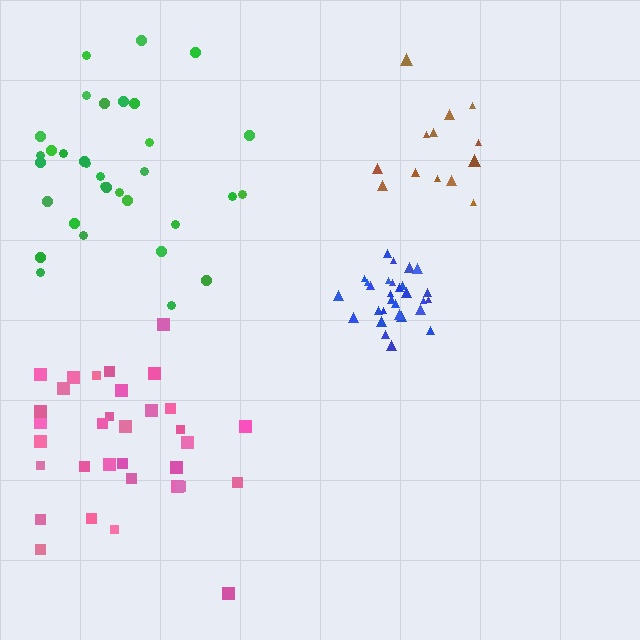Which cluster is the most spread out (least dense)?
Green.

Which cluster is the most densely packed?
Blue.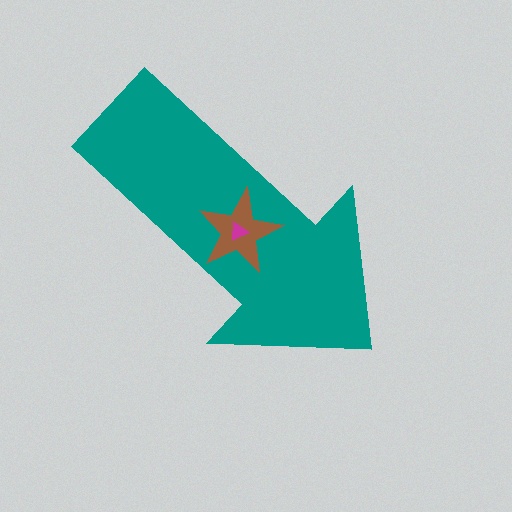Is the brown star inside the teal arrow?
Yes.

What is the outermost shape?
The teal arrow.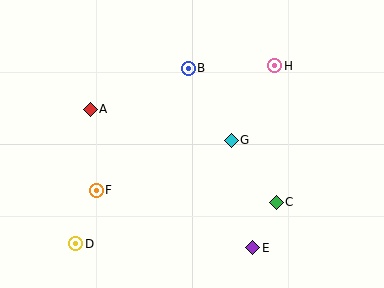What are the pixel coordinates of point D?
Point D is at (76, 244).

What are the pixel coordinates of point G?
Point G is at (231, 140).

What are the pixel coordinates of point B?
Point B is at (188, 68).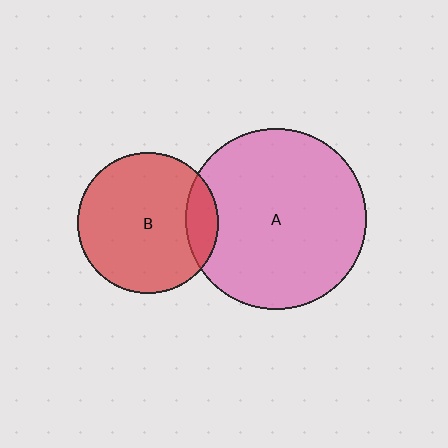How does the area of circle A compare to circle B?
Approximately 1.6 times.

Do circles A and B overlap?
Yes.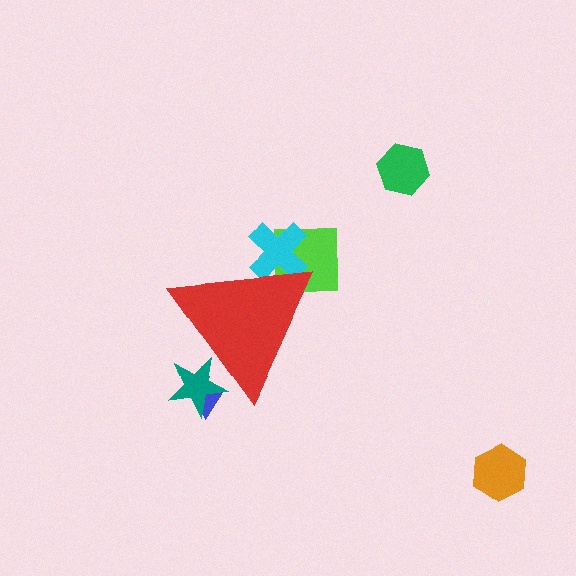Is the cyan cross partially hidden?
Yes, the cyan cross is partially hidden behind the red triangle.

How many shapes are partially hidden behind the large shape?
4 shapes are partially hidden.